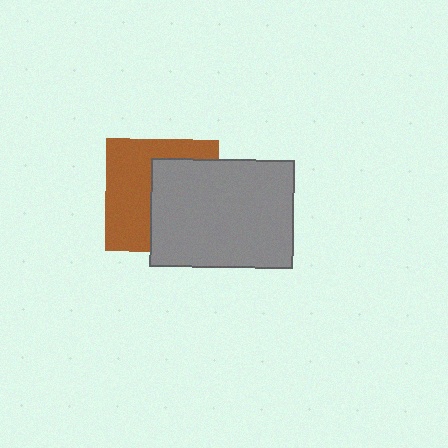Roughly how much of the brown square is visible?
About half of it is visible (roughly 50%).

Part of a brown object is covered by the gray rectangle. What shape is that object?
It is a square.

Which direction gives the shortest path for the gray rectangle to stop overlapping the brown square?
Moving right gives the shortest separation.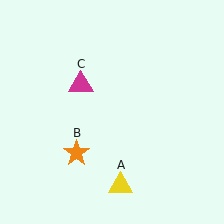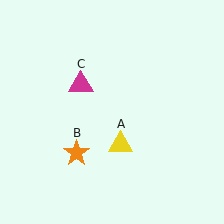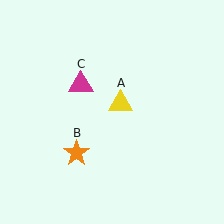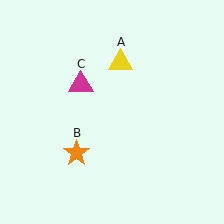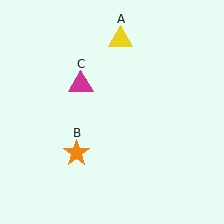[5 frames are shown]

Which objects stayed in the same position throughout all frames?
Orange star (object B) and magenta triangle (object C) remained stationary.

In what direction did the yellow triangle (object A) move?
The yellow triangle (object A) moved up.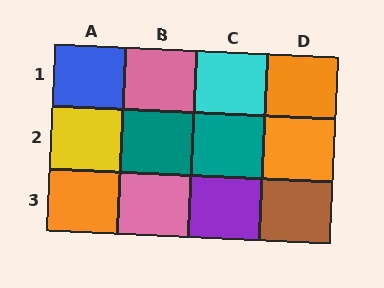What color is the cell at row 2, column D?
Orange.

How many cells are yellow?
1 cell is yellow.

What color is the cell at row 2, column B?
Teal.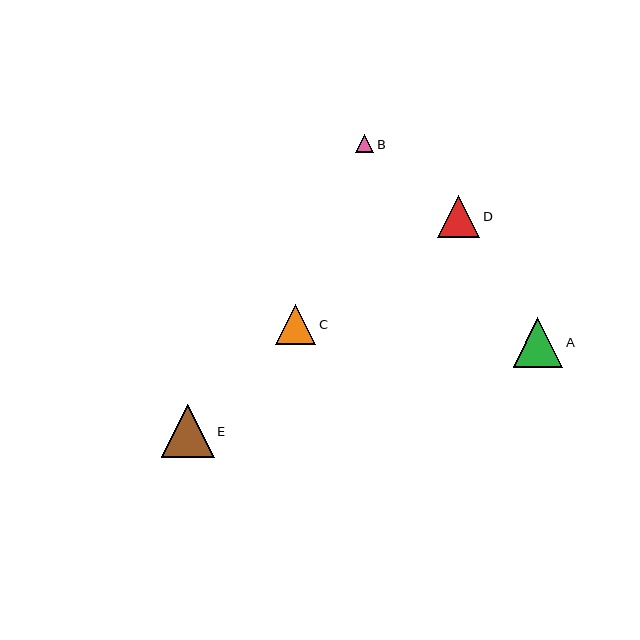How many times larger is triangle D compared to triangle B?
Triangle D is approximately 2.3 times the size of triangle B.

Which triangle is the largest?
Triangle E is the largest with a size of approximately 53 pixels.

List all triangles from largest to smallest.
From largest to smallest: E, A, D, C, B.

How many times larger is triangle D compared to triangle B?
Triangle D is approximately 2.3 times the size of triangle B.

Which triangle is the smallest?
Triangle B is the smallest with a size of approximately 18 pixels.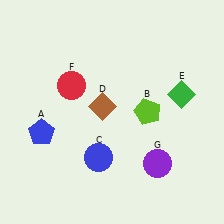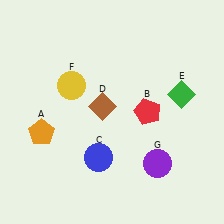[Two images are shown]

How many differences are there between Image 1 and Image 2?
There are 3 differences between the two images.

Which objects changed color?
A changed from blue to orange. B changed from lime to red. F changed from red to yellow.